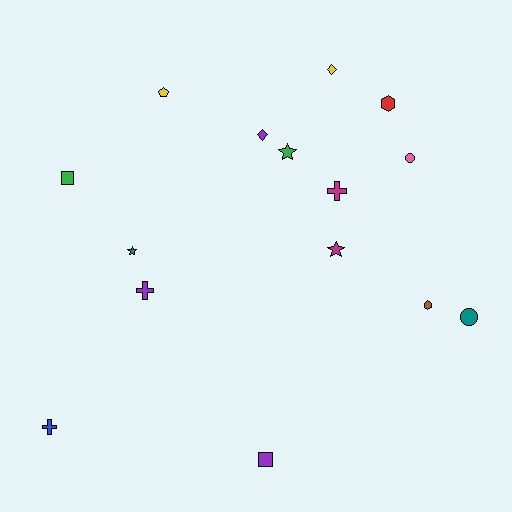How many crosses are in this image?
There are 3 crosses.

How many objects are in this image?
There are 15 objects.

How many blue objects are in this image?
There is 1 blue object.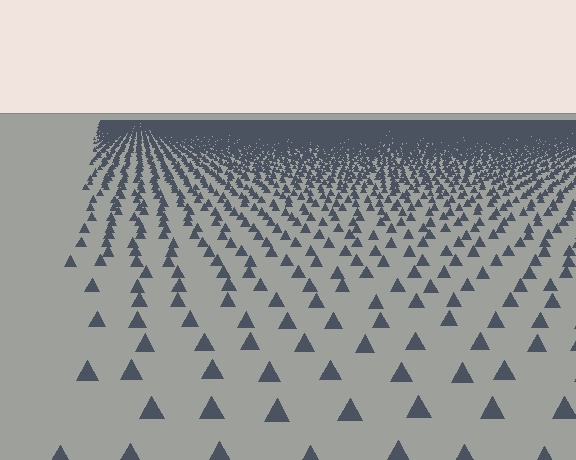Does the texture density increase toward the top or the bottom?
Density increases toward the top.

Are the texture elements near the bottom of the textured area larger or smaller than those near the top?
Larger. Near the bottom, elements are closer to the viewer and appear at a bigger on-screen size.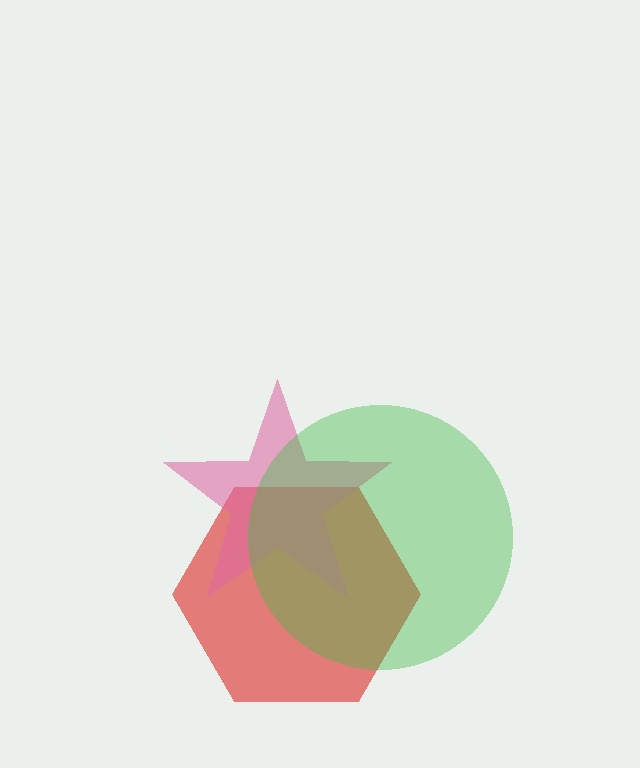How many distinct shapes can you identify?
There are 3 distinct shapes: a red hexagon, a pink star, a green circle.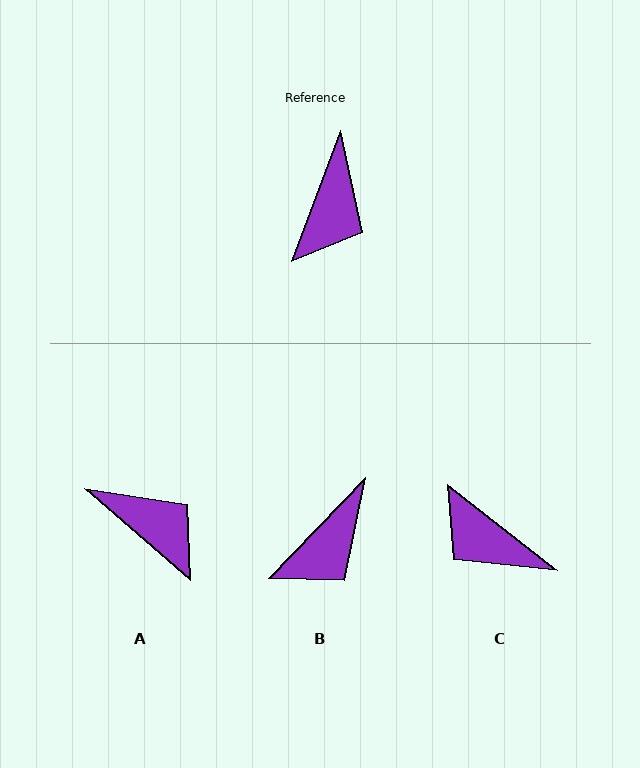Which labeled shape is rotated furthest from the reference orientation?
C, about 108 degrees away.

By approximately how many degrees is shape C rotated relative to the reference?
Approximately 108 degrees clockwise.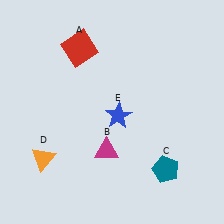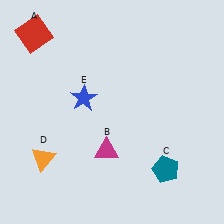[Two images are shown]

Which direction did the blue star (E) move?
The blue star (E) moved left.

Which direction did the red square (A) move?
The red square (A) moved left.